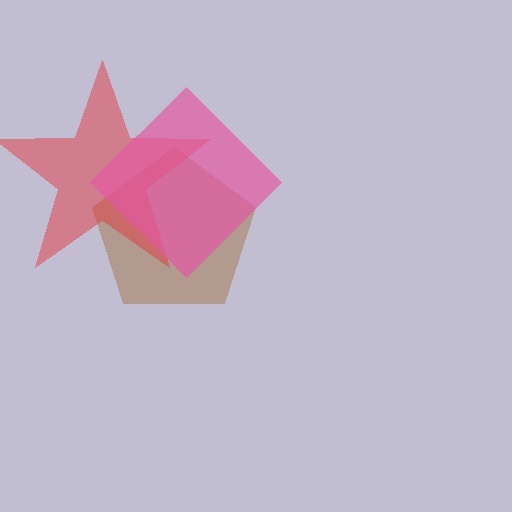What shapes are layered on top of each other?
The layered shapes are: a brown pentagon, a red star, a pink diamond.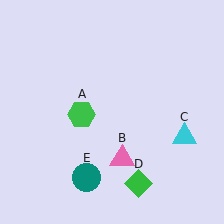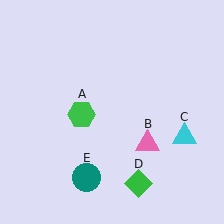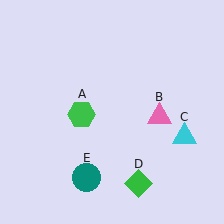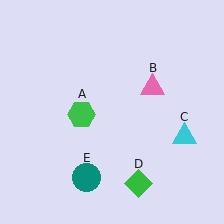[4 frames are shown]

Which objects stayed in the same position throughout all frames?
Green hexagon (object A) and cyan triangle (object C) and green diamond (object D) and teal circle (object E) remained stationary.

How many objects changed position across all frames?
1 object changed position: pink triangle (object B).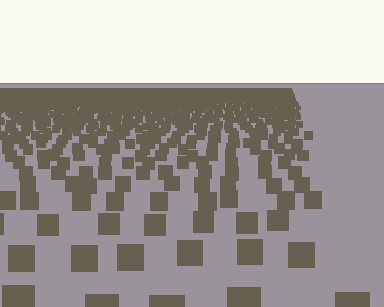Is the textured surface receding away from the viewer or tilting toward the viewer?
The surface is receding away from the viewer. Texture elements get smaller and denser toward the top.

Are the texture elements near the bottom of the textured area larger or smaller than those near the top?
Larger. Near the bottom, elements are closer to the viewer and appear at a bigger on-screen size.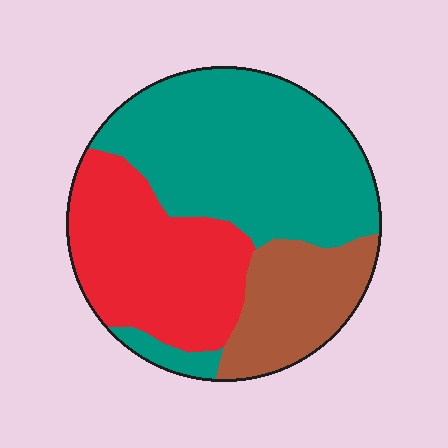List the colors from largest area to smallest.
From largest to smallest: teal, red, brown.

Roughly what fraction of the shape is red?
Red covers roughly 30% of the shape.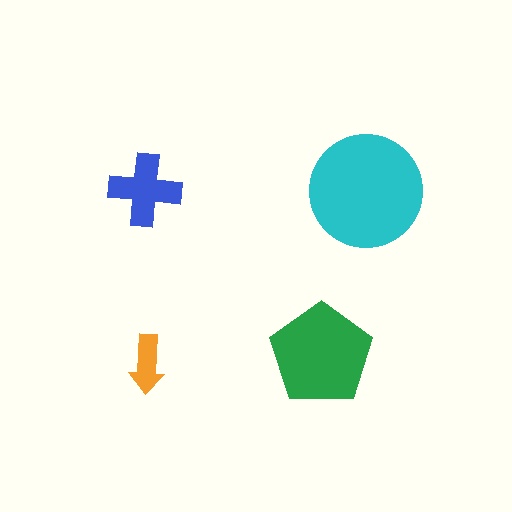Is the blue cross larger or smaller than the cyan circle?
Smaller.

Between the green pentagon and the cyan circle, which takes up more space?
The cyan circle.